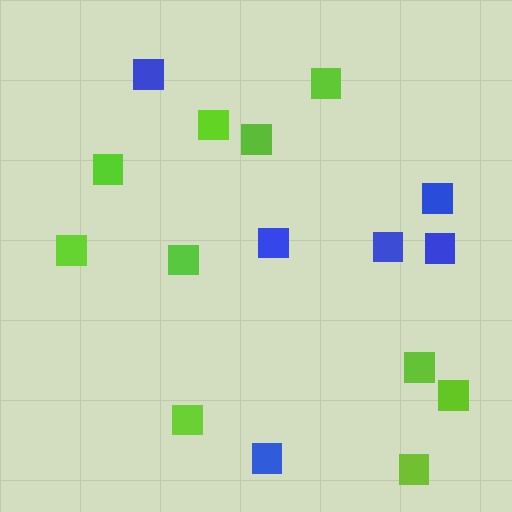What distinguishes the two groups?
There are 2 groups: one group of blue squares (6) and one group of lime squares (10).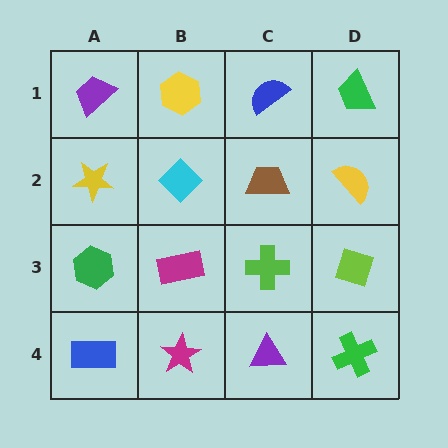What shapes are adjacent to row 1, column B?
A cyan diamond (row 2, column B), a purple trapezoid (row 1, column A), a blue semicircle (row 1, column C).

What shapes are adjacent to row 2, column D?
A green trapezoid (row 1, column D), a lime diamond (row 3, column D), a brown trapezoid (row 2, column C).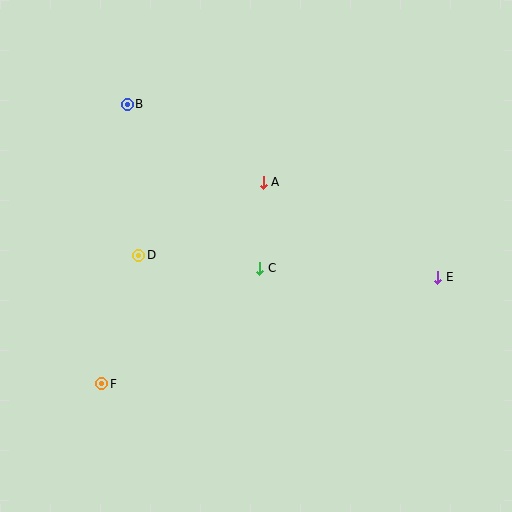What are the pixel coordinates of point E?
Point E is at (438, 277).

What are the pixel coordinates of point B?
Point B is at (127, 104).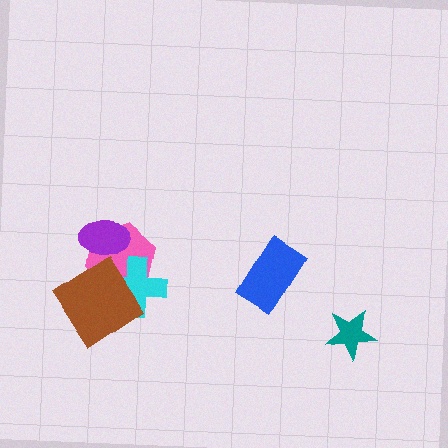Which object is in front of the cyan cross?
The brown diamond is in front of the cyan cross.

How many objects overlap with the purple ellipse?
2 objects overlap with the purple ellipse.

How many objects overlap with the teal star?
0 objects overlap with the teal star.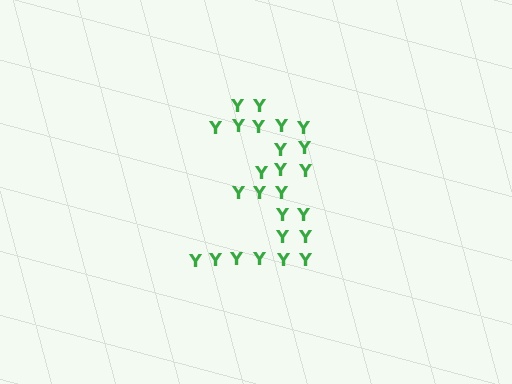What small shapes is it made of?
It is made of small letter Y's.